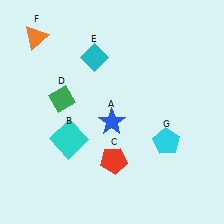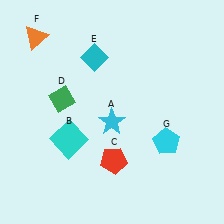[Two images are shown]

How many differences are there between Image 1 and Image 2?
There is 1 difference between the two images.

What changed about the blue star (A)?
In Image 1, A is blue. In Image 2, it changed to cyan.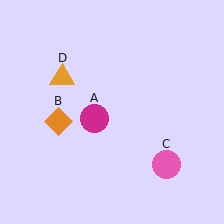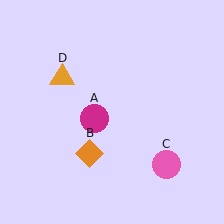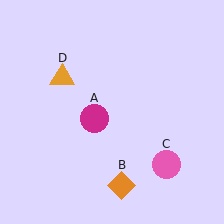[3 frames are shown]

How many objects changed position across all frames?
1 object changed position: orange diamond (object B).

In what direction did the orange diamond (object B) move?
The orange diamond (object B) moved down and to the right.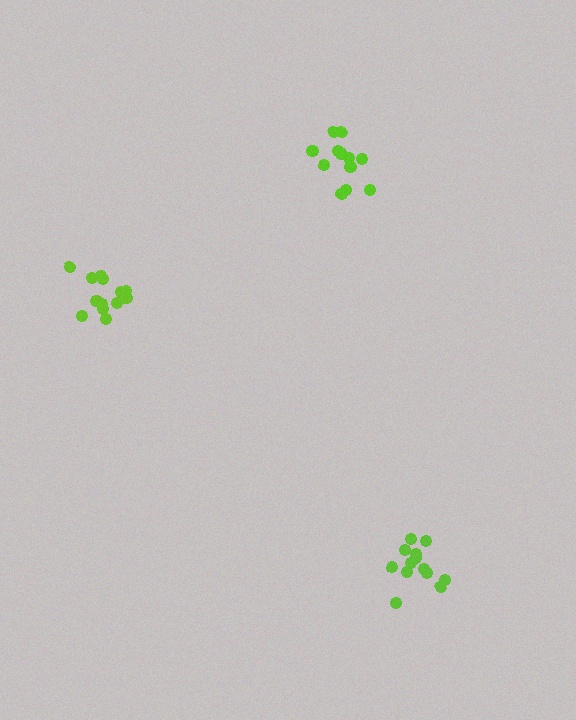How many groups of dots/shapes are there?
There are 3 groups.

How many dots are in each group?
Group 1: 12 dots, Group 2: 13 dots, Group 3: 13 dots (38 total).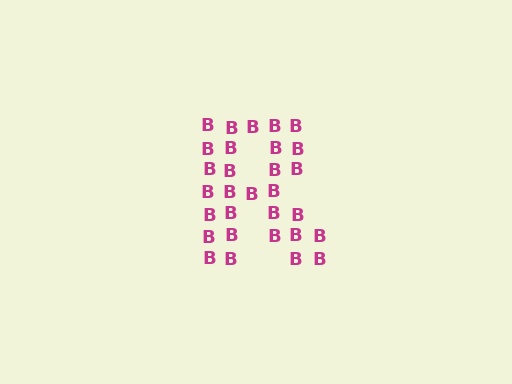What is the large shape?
The large shape is the letter R.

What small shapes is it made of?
It is made of small letter B's.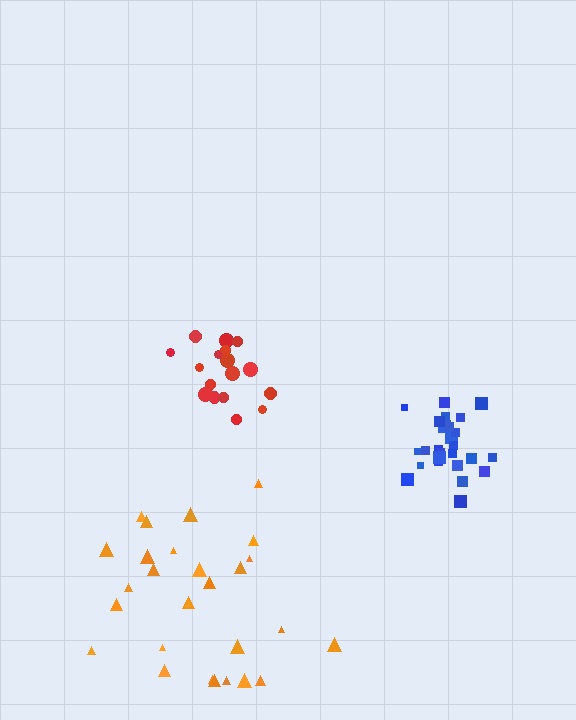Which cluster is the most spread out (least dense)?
Orange.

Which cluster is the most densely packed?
Blue.